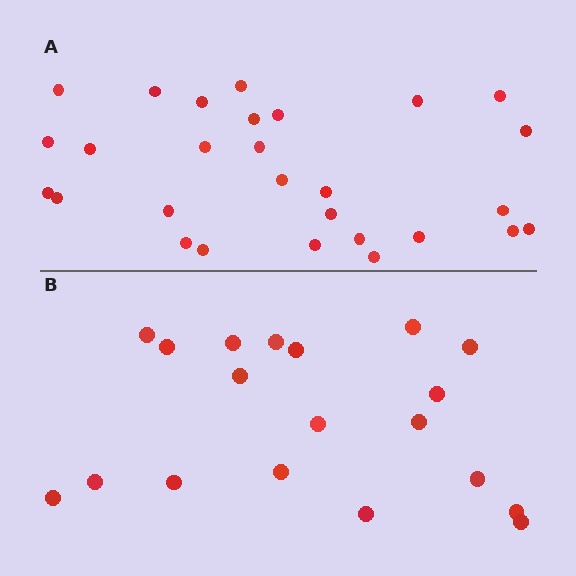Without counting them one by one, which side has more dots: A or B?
Region A (the top region) has more dots.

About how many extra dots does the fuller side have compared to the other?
Region A has roughly 8 or so more dots than region B.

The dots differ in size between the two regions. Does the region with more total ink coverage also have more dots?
No. Region B has more total ink coverage because its dots are larger, but region A actually contains more individual dots. Total area can be misleading — the number of items is what matters here.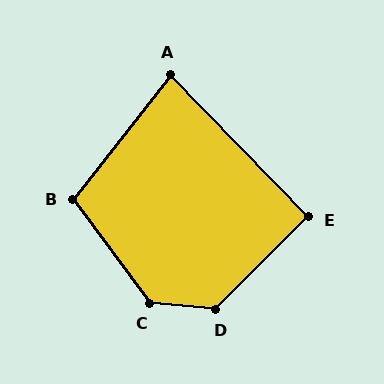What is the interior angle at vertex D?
Approximately 131 degrees (obtuse).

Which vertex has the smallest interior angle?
A, at approximately 82 degrees.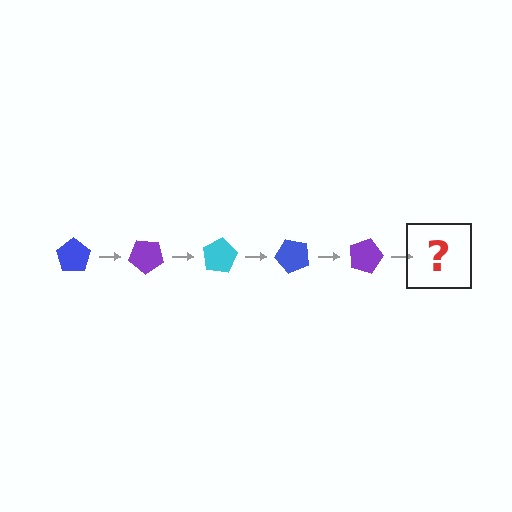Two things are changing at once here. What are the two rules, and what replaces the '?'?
The two rules are that it rotates 40 degrees each step and the color cycles through blue, purple, and cyan. The '?' should be a cyan pentagon, rotated 200 degrees from the start.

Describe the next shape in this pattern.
It should be a cyan pentagon, rotated 200 degrees from the start.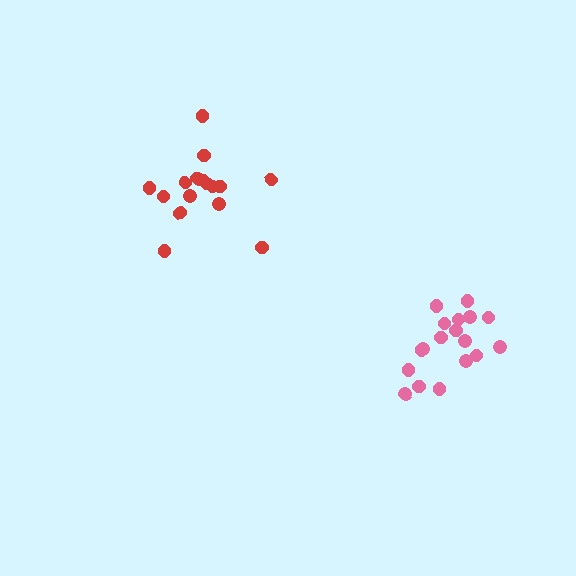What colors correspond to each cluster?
The clusters are colored: pink, red.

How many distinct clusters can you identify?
There are 2 distinct clusters.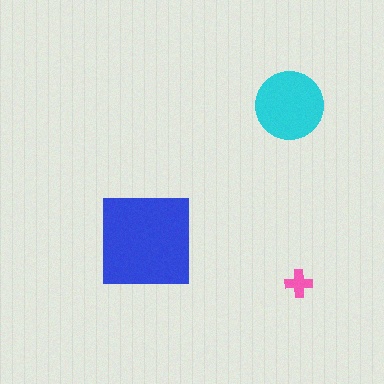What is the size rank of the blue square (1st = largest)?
1st.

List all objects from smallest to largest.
The pink cross, the cyan circle, the blue square.